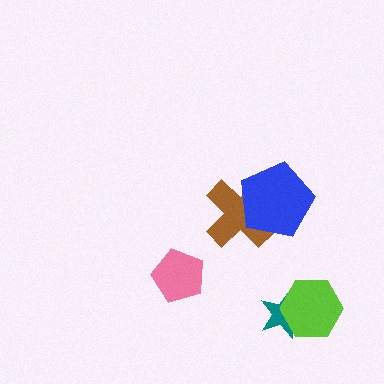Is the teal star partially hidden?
Yes, it is partially covered by another shape.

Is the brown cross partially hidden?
Yes, it is partially covered by another shape.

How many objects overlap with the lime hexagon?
1 object overlaps with the lime hexagon.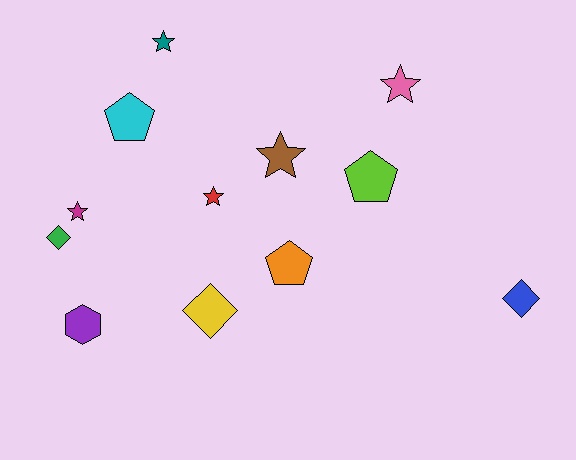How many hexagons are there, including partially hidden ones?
There is 1 hexagon.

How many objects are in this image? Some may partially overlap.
There are 12 objects.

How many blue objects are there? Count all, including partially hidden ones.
There is 1 blue object.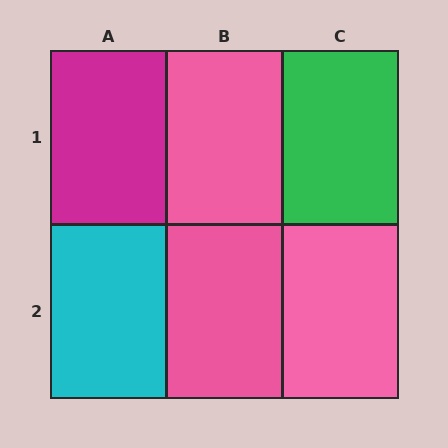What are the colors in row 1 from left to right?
Magenta, pink, green.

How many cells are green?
1 cell is green.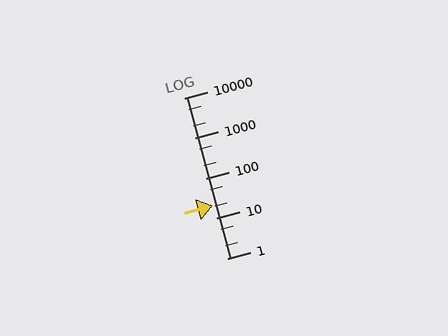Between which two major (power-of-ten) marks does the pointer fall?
The pointer is between 10 and 100.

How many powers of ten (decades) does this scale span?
The scale spans 4 decades, from 1 to 10000.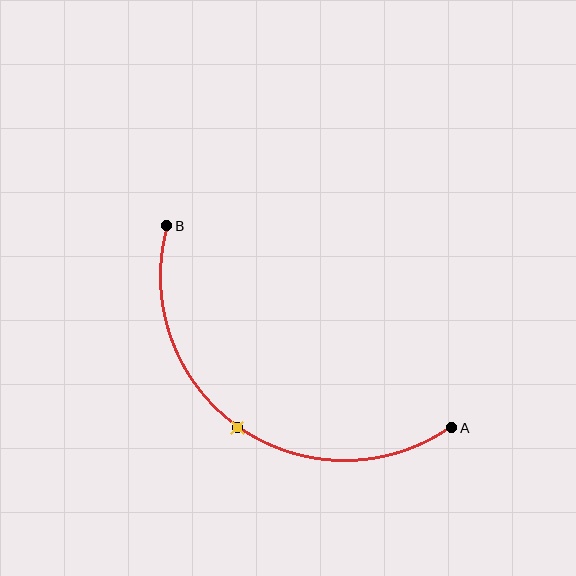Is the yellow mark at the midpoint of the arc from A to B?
Yes. The yellow mark lies on the arc at equal arc-length from both A and B — it is the arc midpoint.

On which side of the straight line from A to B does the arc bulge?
The arc bulges below and to the left of the straight line connecting A and B.